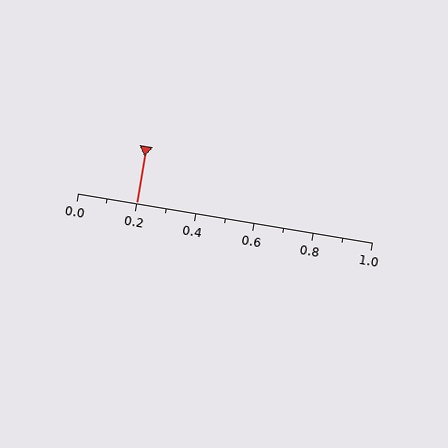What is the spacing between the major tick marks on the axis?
The major ticks are spaced 0.2 apart.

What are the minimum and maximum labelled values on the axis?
The axis runs from 0.0 to 1.0.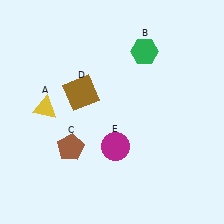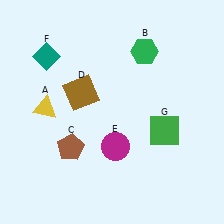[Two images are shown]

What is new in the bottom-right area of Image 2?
A green square (G) was added in the bottom-right area of Image 2.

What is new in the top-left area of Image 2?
A teal diamond (F) was added in the top-left area of Image 2.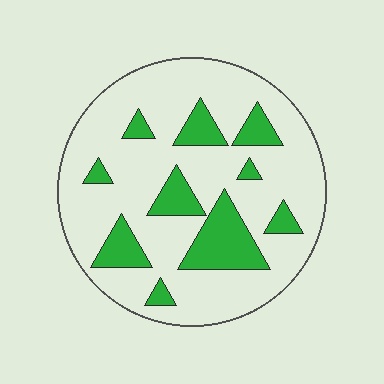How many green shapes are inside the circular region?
10.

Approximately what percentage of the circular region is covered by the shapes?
Approximately 20%.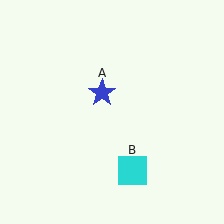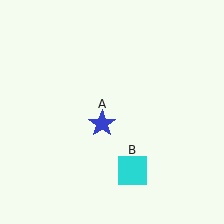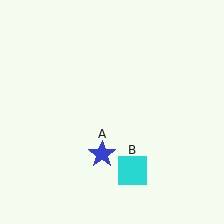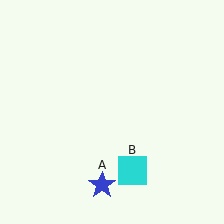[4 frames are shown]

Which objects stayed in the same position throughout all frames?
Cyan square (object B) remained stationary.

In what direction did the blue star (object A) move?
The blue star (object A) moved down.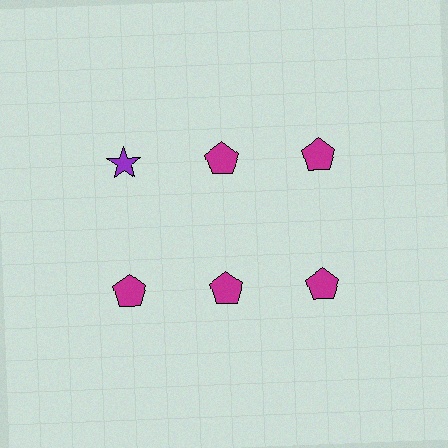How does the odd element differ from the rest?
It differs in both color (purple instead of magenta) and shape (star instead of pentagon).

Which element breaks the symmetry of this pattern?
The purple star in the top row, leftmost column breaks the symmetry. All other shapes are magenta pentagons.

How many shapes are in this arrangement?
There are 6 shapes arranged in a grid pattern.